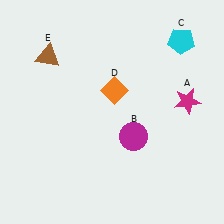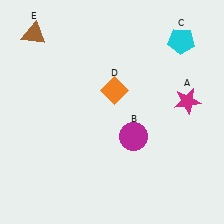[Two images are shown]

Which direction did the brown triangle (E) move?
The brown triangle (E) moved up.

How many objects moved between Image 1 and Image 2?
1 object moved between the two images.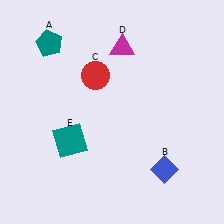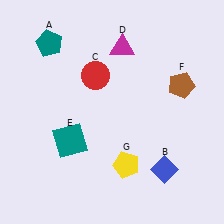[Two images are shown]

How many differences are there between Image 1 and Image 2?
There are 2 differences between the two images.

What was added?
A brown pentagon (F), a yellow pentagon (G) were added in Image 2.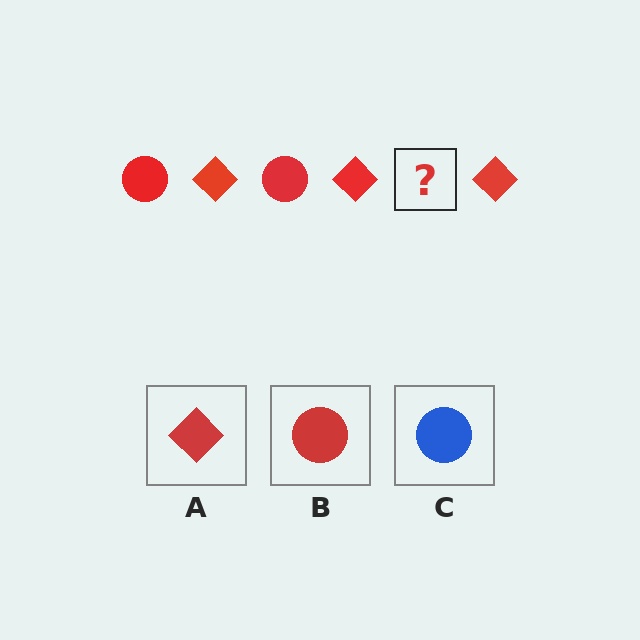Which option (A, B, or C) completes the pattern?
B.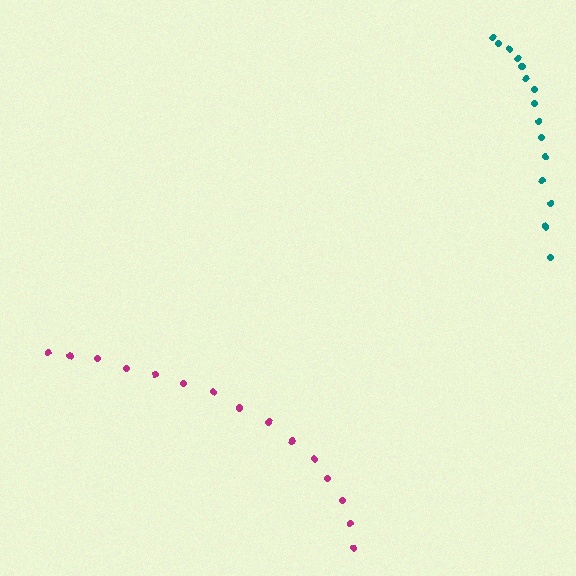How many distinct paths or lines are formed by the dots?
There are 2 distinct paths.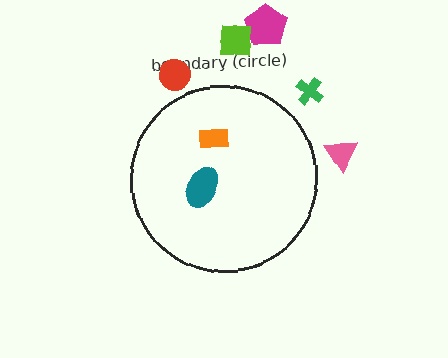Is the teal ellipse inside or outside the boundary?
Inside.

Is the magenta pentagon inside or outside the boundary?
Outside.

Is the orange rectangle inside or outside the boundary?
Inside.